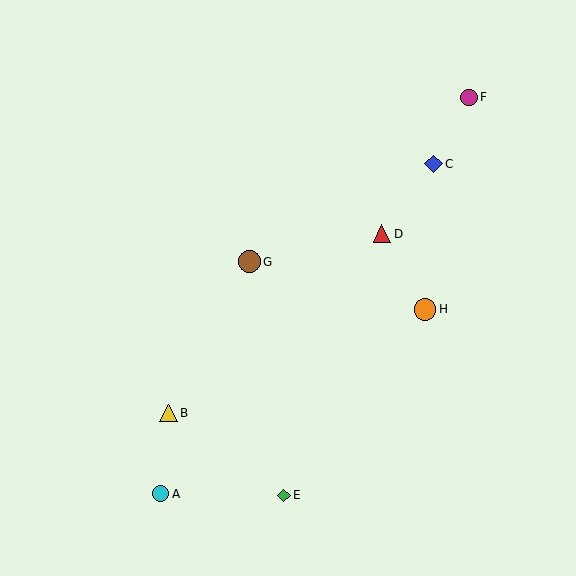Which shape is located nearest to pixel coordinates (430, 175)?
The blue diamond (labeled C) at (433, 164) is nearest to that location.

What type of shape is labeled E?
Shape E is a green diamond.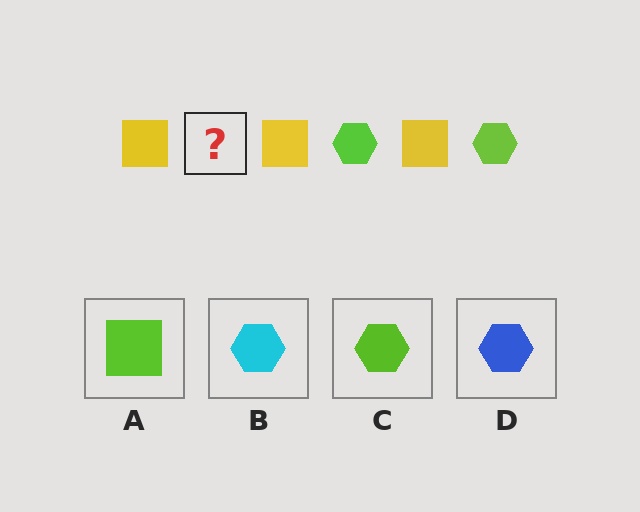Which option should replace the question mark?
Option C.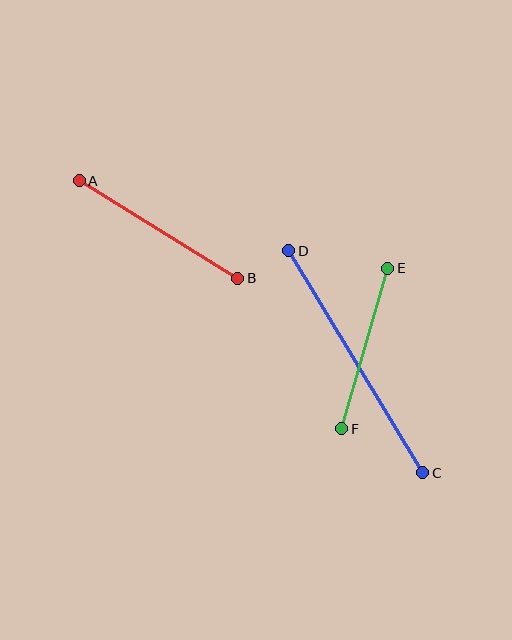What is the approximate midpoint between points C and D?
The midpoint is at approximately (356, 362) pixels.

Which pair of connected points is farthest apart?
Points C and D are farthest apart.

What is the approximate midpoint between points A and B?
The midpoint is at approximately (159, 229) pixels.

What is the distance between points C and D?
The distance is approximately 259 pixels.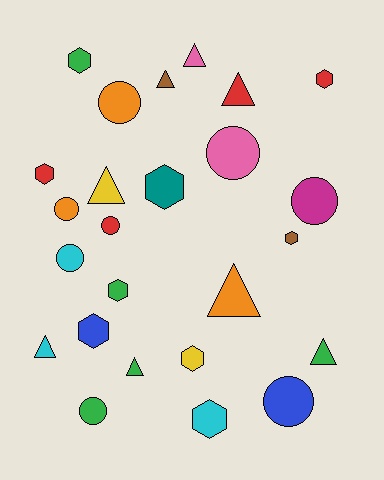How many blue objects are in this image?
There are 2 blue objects.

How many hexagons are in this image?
There are 9 hexagons.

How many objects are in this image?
There are 25 objects.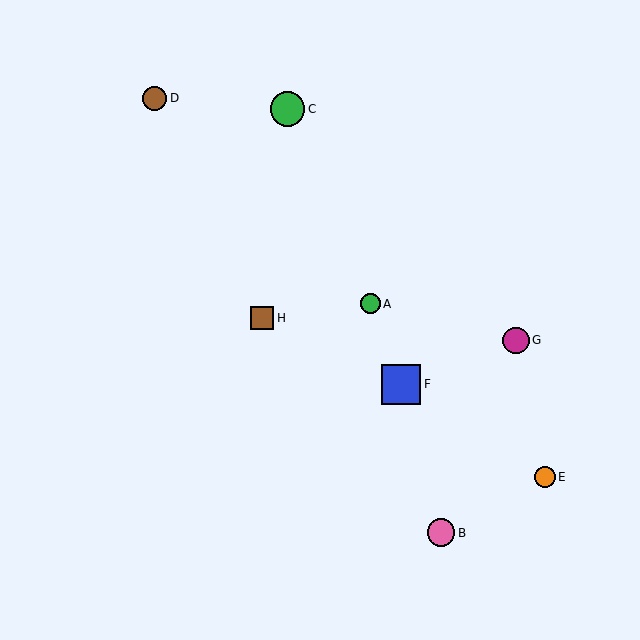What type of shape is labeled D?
Shape D is a brown circle.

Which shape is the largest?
The blue square (labeled F) is the largest.